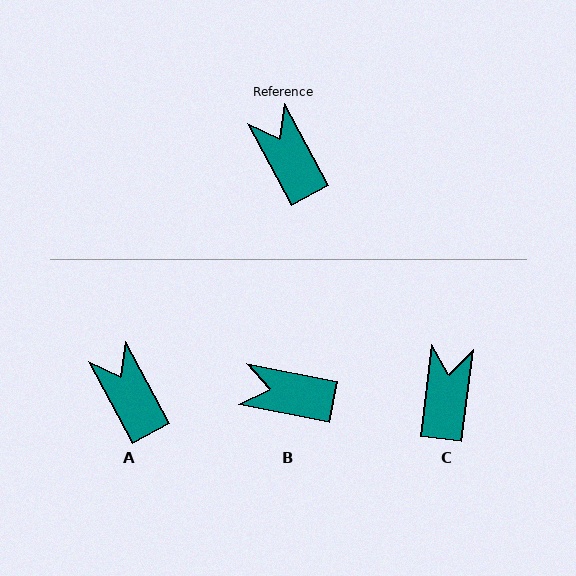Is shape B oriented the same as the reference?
No, it is off by about 51 degrees.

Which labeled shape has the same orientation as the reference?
A.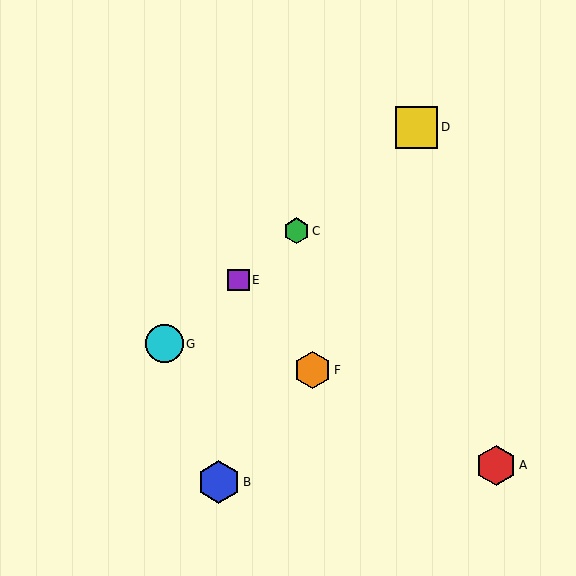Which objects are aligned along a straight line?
Objects C, D, E, G are aligned along a straight line.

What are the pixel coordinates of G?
Object G is at (165, 344).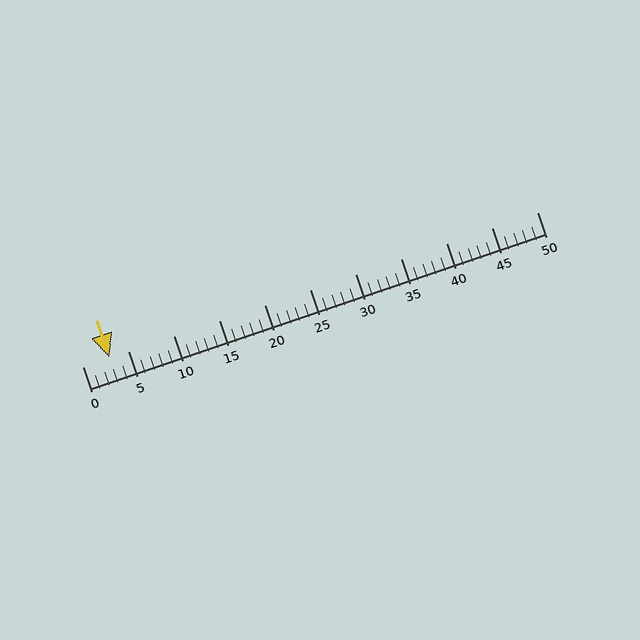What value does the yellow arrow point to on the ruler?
The yellow arrow points to approximately 3.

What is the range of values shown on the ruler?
The ruler shows values from 0 to 50.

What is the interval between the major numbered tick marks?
The major tick marks are spaced 5 units apart.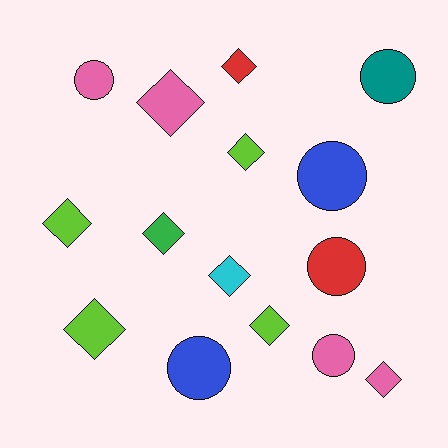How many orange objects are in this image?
There are no orange objects.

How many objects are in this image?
There are 15 objects.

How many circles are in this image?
There are 6 circles.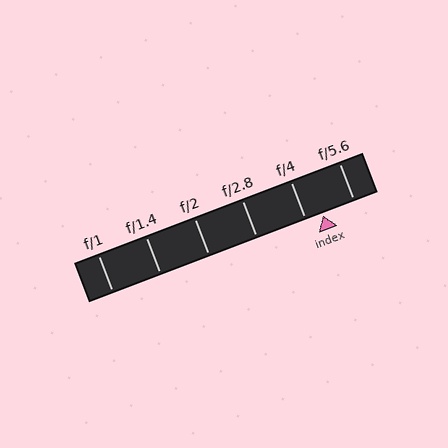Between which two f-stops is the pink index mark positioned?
The index mark is between f/4 and f/5.6.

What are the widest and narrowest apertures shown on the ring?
The widest aperture shown is f/1 and the narrowest is f/5.6.